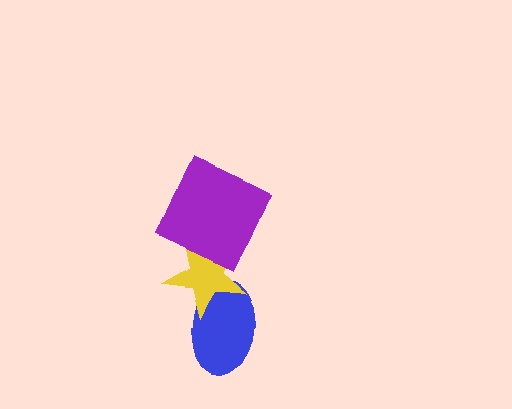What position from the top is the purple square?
The purple square is 1st from the top.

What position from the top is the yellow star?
The yellow star is 2nd from the top.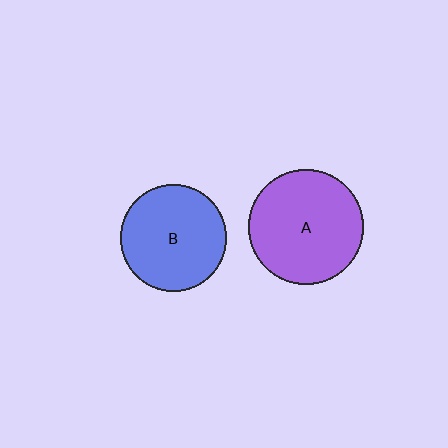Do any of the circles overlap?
No, none of the circles overlap.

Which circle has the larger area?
Circle A (purple).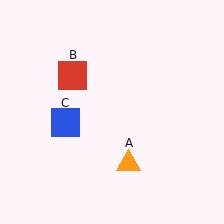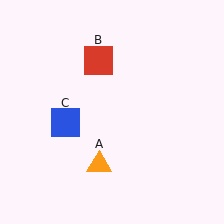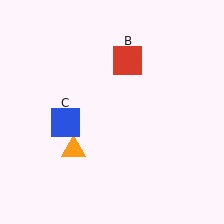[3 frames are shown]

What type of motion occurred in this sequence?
The orange triangle (object A), red square (object B) rotated clockwise around the center of the scene.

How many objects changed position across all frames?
2 objects changed position: orange triangle (object A), red square (object B).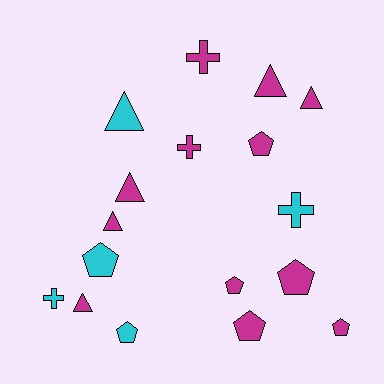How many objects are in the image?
There are 17 objects.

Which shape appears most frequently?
Pentagon, with 7 objects.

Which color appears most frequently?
Magenta, with 12 objects.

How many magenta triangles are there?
There are 5 magenta triangles.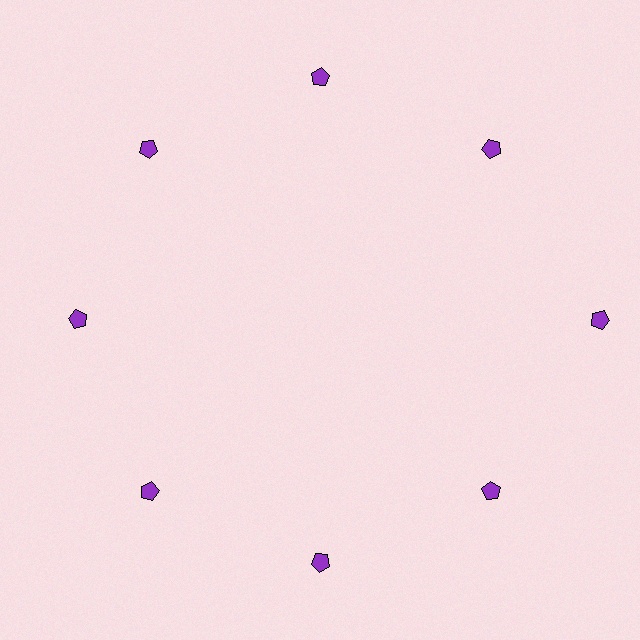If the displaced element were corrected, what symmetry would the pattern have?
It would have 8-fold rotational symmetry — the pattern would map onto itself every 45 degrees.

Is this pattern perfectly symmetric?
No. The 8 purple pentagons are arranged in a ring, but one element near the 3 o'clock position is pushed outward from the center, breaking the 8-fold rotational symmetry.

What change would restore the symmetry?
The symmetry would be restored by moving it inward, back onto the ring so that all 8 pentagons sit at equal angles and equal distance from the center.